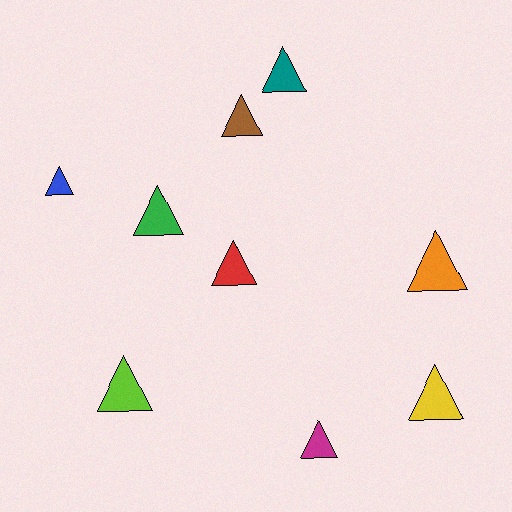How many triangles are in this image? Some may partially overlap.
There are 9 triangles.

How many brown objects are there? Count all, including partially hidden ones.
There is 1 brown object.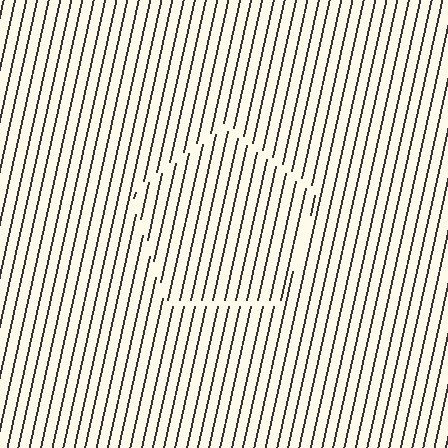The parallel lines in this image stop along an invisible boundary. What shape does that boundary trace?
An illusory pentagon. The interior of the shape contains the same grating, shifted by half a period — the contour is defined by the phase discontinuity where line-ends from the inner and outer gratings abut.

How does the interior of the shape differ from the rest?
The interior of the shape contains the same grating, shifted by half a period — the contour is defined by the phase discontinuity where line-ends from the inner and outer gratings abut.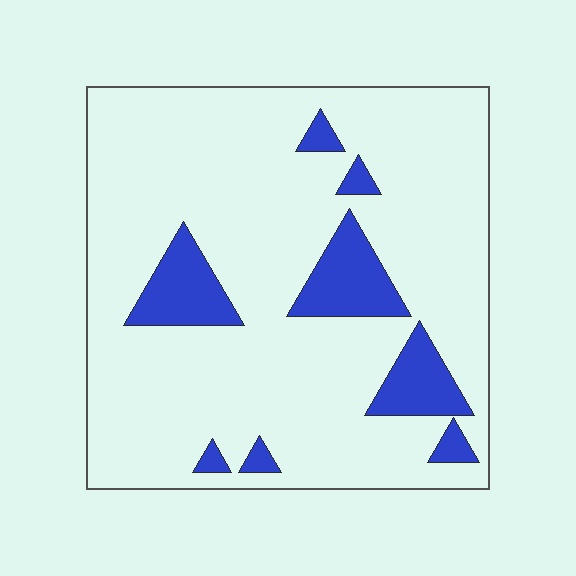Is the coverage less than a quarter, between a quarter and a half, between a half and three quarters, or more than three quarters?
Less than a quarter.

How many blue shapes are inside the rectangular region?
8.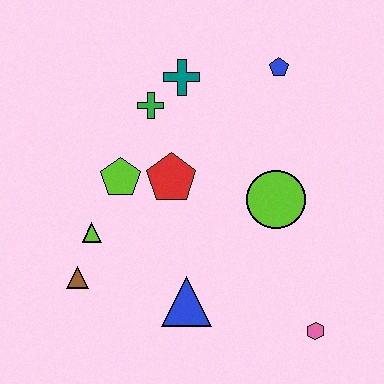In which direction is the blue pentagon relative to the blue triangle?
The blue pentagon is above the blue triangle.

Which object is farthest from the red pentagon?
The pink hexagon is farthest from the red pentagon.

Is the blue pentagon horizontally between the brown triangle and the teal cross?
No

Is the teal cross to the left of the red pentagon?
No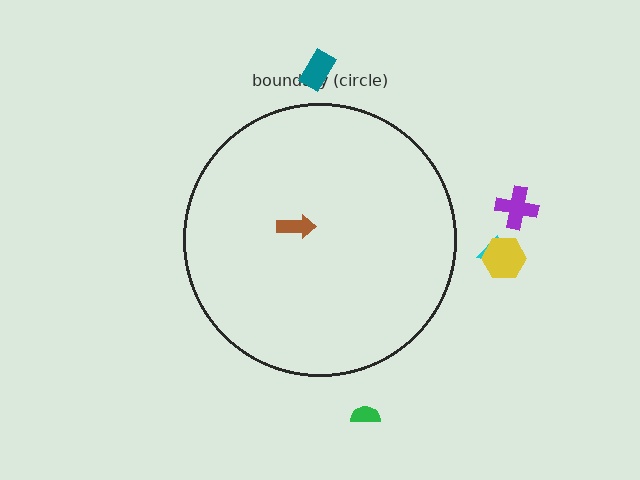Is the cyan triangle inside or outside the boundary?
Outside.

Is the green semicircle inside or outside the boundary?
Outside.